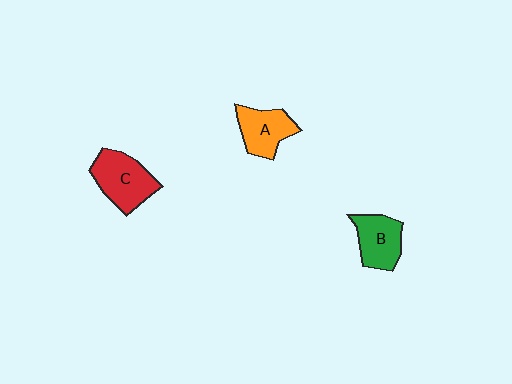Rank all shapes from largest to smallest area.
From largest to smallest: C (red), B (green), A (orange).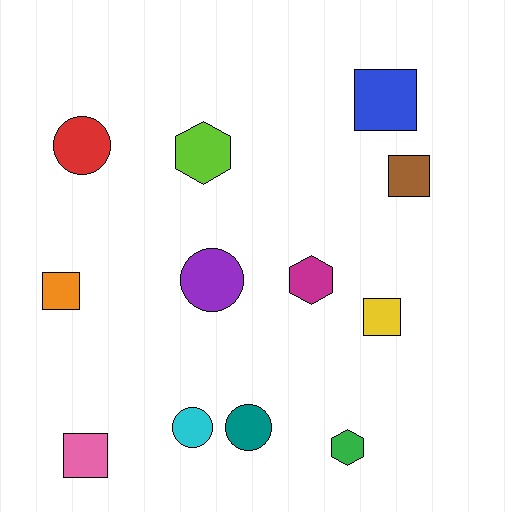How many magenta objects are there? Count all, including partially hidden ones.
There is 1 magenta object.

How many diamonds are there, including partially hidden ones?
There are no diamonds.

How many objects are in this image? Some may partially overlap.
There are 12 objects.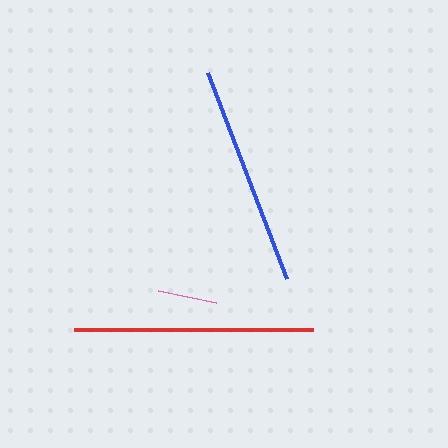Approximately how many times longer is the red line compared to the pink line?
The red line is approximately 4.0 times the length of the pink line.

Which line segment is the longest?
The red line is the longest at approximately 239 pixels.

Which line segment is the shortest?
The pink line is the shortest at approximately 60 pixels.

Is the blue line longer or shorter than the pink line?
The blue line is longer than the pink line.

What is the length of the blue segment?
The blue segment is approximately 221 pixels long.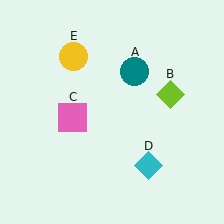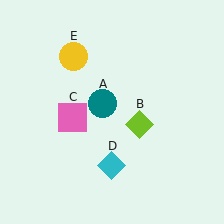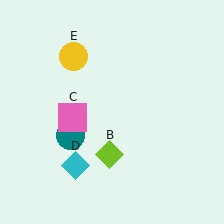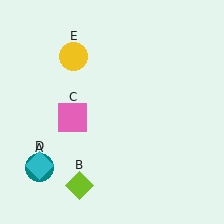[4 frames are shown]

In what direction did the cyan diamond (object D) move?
The cyan diamond (object D) moved left.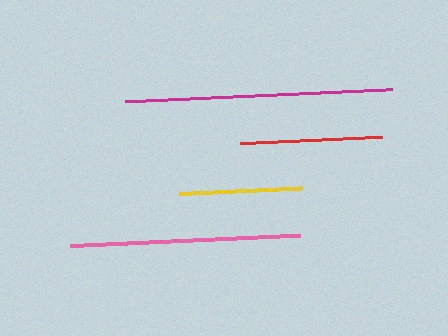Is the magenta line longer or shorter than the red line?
The magenta line is longer than the red line.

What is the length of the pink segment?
The pink segment is approximately 230 pixels long.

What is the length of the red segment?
The red segment is approximately 142 pixels long.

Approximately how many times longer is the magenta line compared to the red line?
The magenta line is approximately 1.9 times the length of the red line.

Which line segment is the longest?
The magenta line is the longest at approximately 267 pixels.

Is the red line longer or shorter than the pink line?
The pink line is longer than the red line.